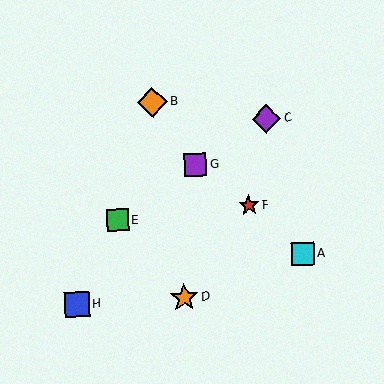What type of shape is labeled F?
Shape F is a red star.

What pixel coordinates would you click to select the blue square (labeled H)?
Click at (77, 305) to select the blue square H.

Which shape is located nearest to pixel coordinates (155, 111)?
The orange diamond (labeled B) at (152, 102) is nearest to that location.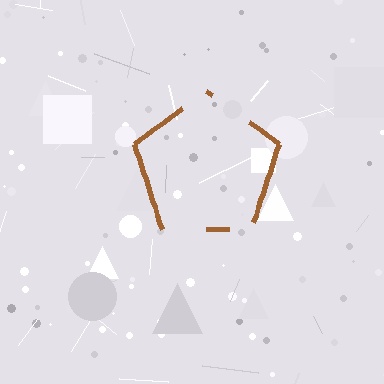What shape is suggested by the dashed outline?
The dashed outline suggests a pentagon.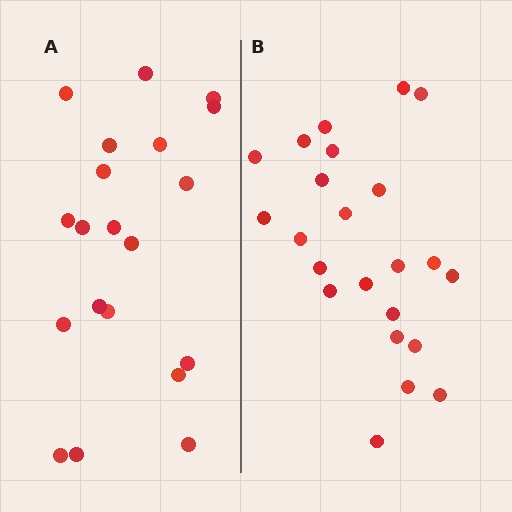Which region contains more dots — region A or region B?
Region B (the right region) has more dots.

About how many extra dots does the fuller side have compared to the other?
Region B has just a few more — roughly 2 or 3 more dots than region A.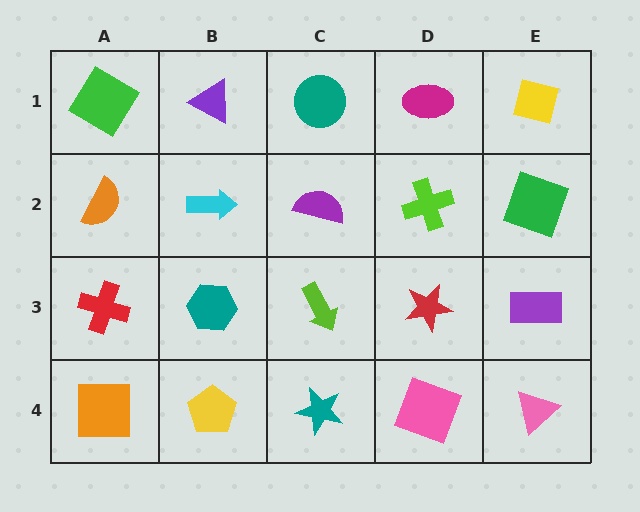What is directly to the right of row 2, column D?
A green square.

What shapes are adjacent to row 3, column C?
A purple semicircle (row 2, column C), a teal star (row 4, column C), a teal hexagon (row 3, column B), a red star (row 3, column D).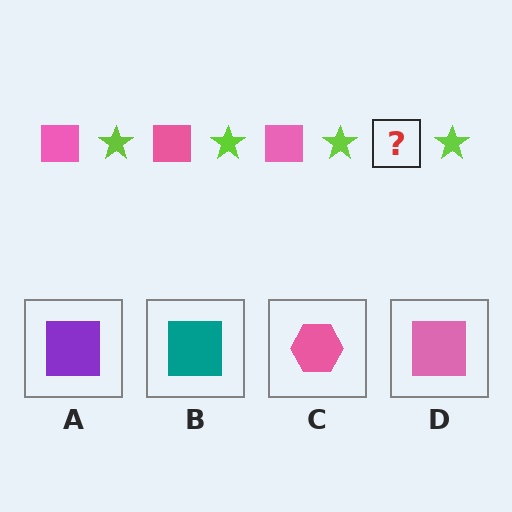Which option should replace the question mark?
Option D.